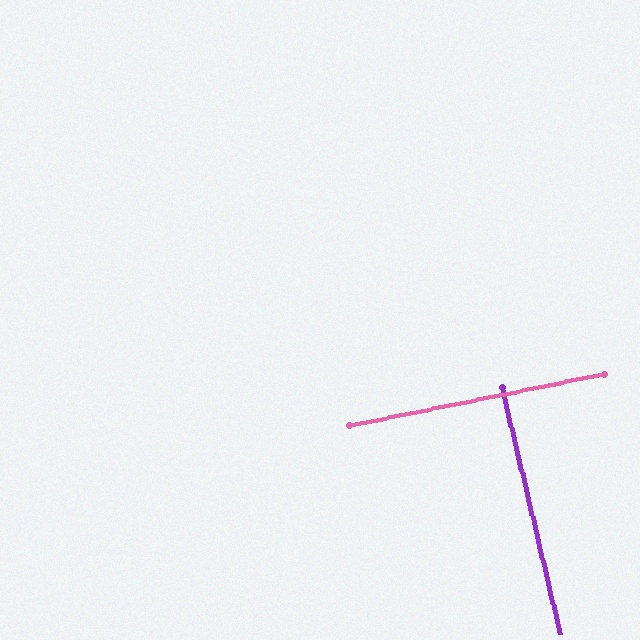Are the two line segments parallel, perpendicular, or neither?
Perpendicular — they meet at approximately 88°.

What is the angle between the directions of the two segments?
Approximately 88 degrees.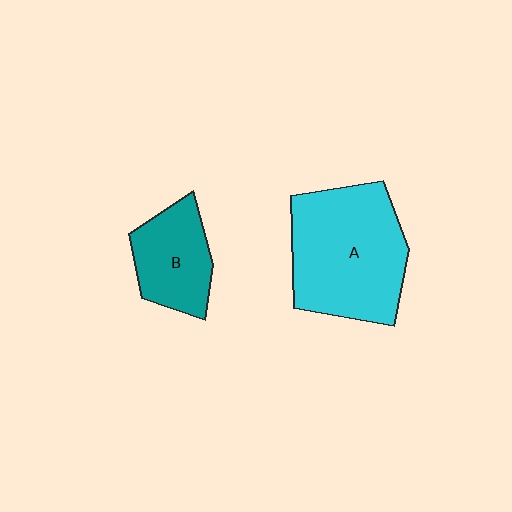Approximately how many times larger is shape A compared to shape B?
Approximately 1.9 times.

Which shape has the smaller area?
Shape B (teal).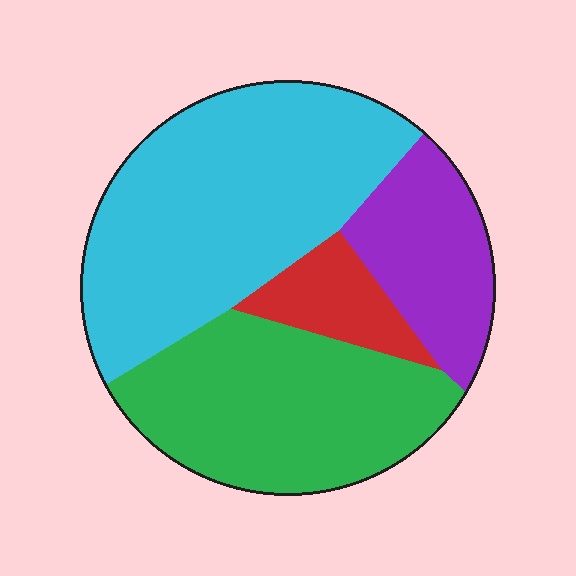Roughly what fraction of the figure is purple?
Purple takes up about one sixth (1/6) of the figure.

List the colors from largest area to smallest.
From largest to smallest: cyan, green, purple, red.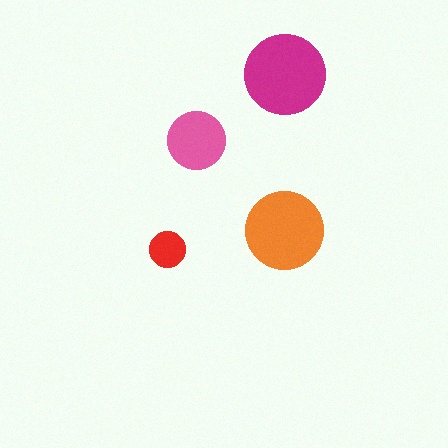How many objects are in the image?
There are 4 objects in the image.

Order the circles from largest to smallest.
the magenta one, the orange one, the pink one, the red one.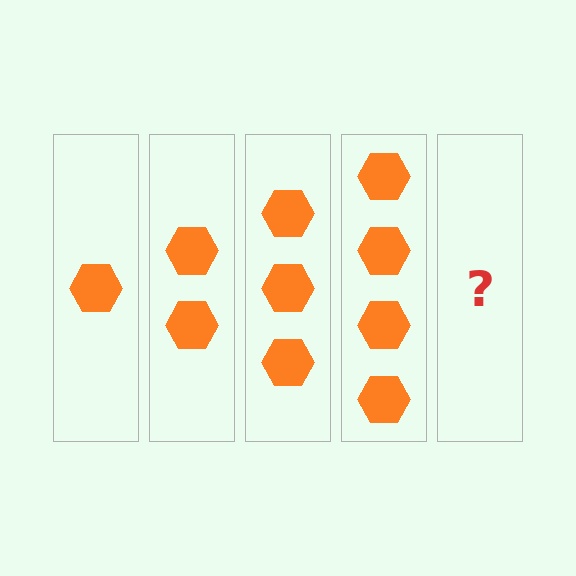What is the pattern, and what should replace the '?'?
The pattern is that each step adds one more hexagon. The '?' should be 5 hexagons.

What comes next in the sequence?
The next element should be 5 hexagons.